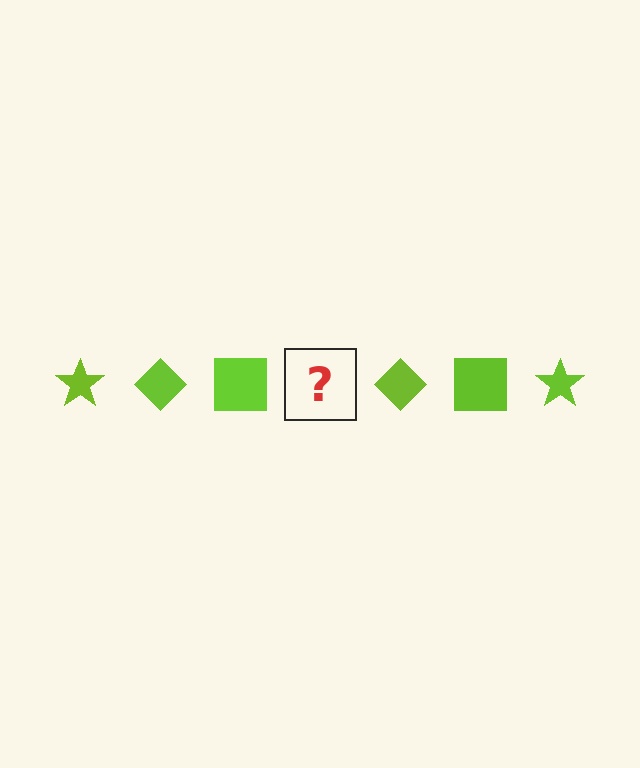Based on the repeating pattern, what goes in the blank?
The blank should be a lime star.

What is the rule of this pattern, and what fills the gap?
The rule is that the pattern cycles through star, diamond, square shapes in lime. The gap should be filled with a lime star.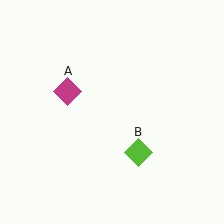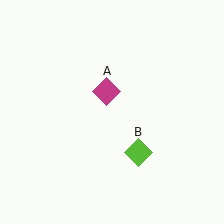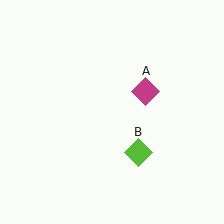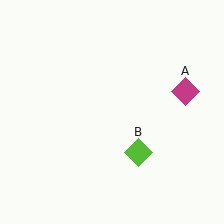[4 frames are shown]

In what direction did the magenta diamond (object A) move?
The magenta diamond (object A) moved right.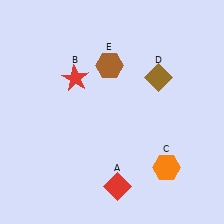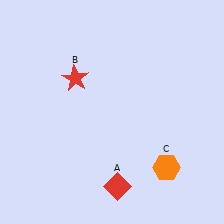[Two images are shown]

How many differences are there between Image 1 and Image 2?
There are 2 differences between the two images.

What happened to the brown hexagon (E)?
The brown hexagon (E) was removed in Image 2. It was in the top-left area of Image 1.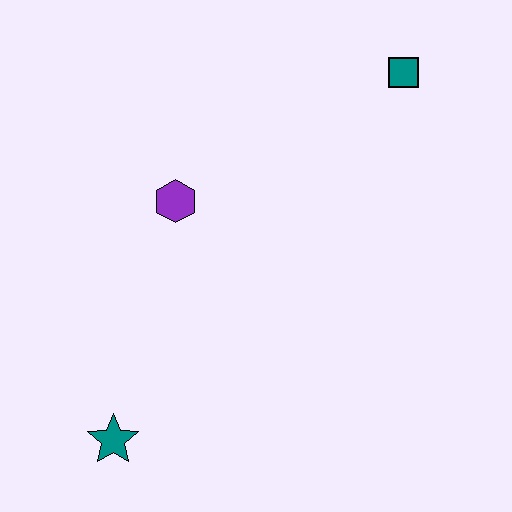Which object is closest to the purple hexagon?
The teal star is closest to the purple hexagon.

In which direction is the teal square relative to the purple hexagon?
The teal square is to the right of the purple hexagon.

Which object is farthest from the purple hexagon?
The teal square is farthest from the purple hexagon.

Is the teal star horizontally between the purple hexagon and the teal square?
No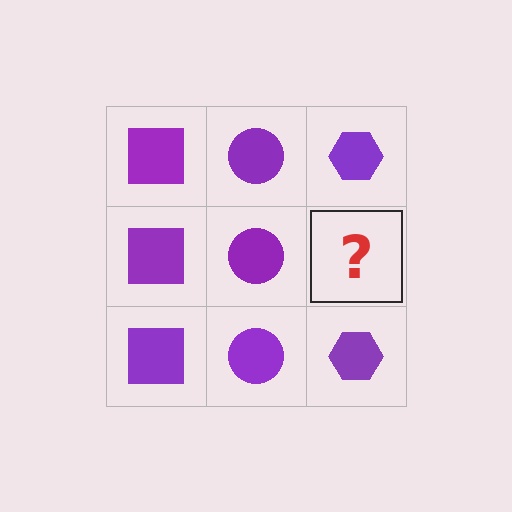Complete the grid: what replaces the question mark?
The question mark should be replaced with a purple hexagon.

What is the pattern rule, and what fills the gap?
The rule is that each column has a consistent shape. The gap should be filled with a purple hexagon.